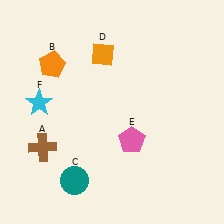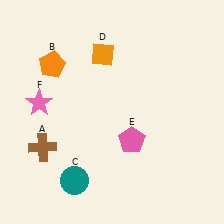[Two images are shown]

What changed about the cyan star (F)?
In Image 1, F is cyan. In Image 2, it changed to pink.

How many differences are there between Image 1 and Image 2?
There is 1 difference between the two images.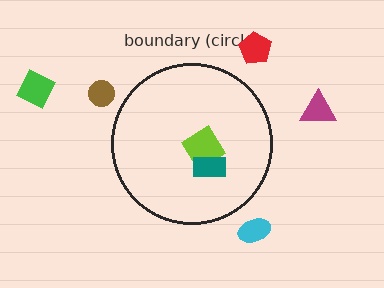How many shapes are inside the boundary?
2 inside, 5 outside.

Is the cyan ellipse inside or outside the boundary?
Outside.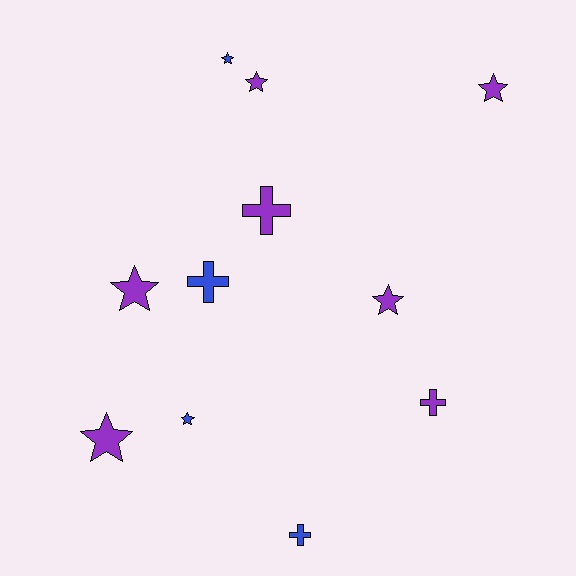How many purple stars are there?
There are 5 purple stars.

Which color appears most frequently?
Purple, with 7 objects.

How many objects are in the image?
There are 11 objects.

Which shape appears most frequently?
Star, with 7 objects.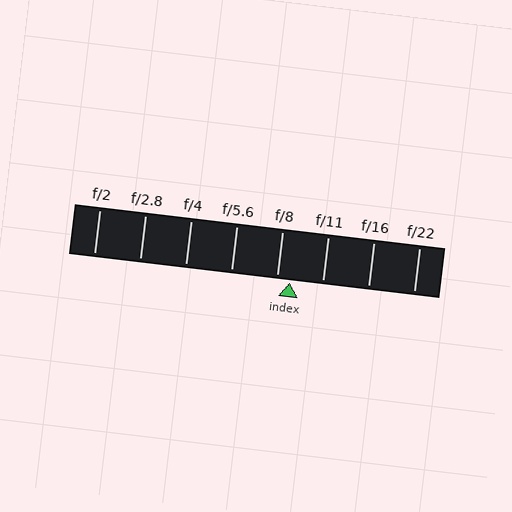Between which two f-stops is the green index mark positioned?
The index mark is between f/8 and f/11.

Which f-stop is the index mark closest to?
The index mark is closest to f/8.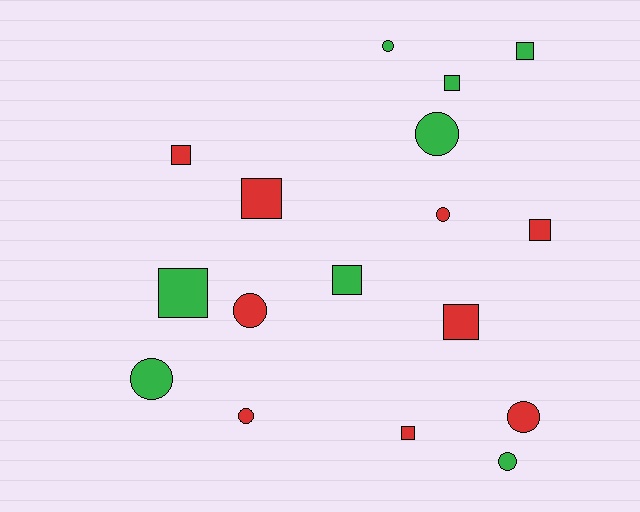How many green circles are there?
There are 4 green circles.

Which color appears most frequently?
Red, with 9 objects.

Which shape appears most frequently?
Square, with 9 objects.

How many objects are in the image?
There are 17 objects.